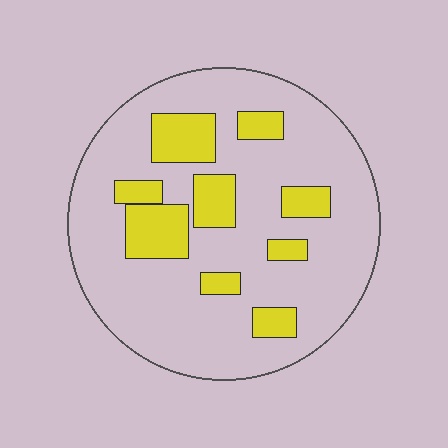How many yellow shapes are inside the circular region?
9.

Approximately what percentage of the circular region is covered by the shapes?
Approximately 20%.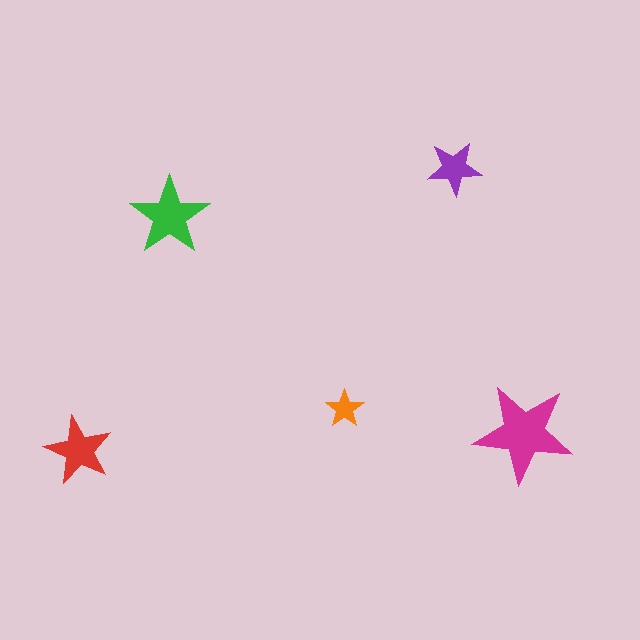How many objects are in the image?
There are 5 objects in the image.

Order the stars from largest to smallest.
the magenta one, the green one, the red one, the purple one, the orange one.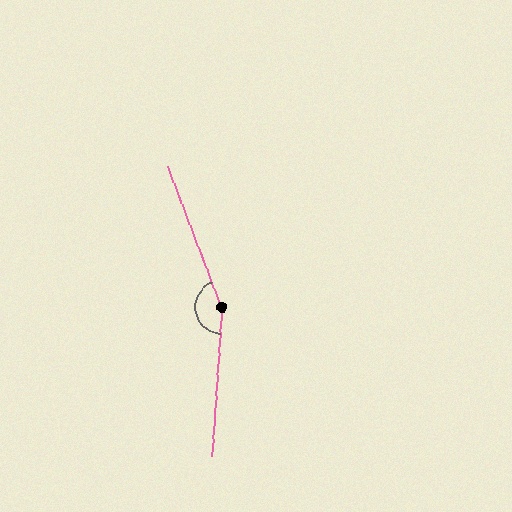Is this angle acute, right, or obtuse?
It is obtuse.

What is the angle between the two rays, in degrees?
Approximately 156 degrees.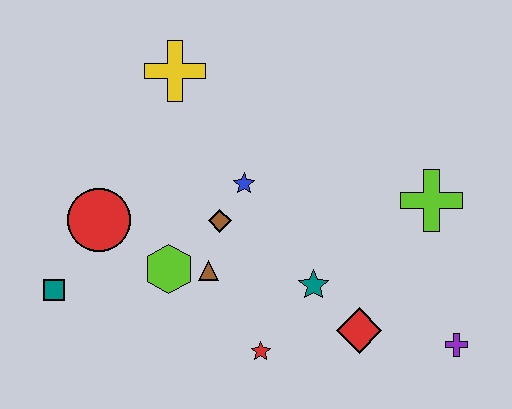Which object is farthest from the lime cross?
The teal square is farthest from the lime cross.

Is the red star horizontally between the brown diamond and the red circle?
No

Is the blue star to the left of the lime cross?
Yes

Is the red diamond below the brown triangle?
Yes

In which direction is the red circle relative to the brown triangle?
The red circle is to the left of the brown triangle.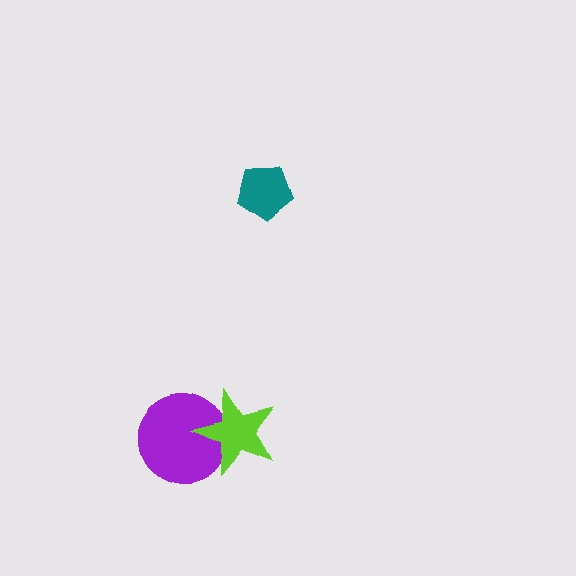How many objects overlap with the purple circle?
1 object overlaps with the purple circle.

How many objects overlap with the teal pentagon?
0 objects overlap with the teal pentagon.